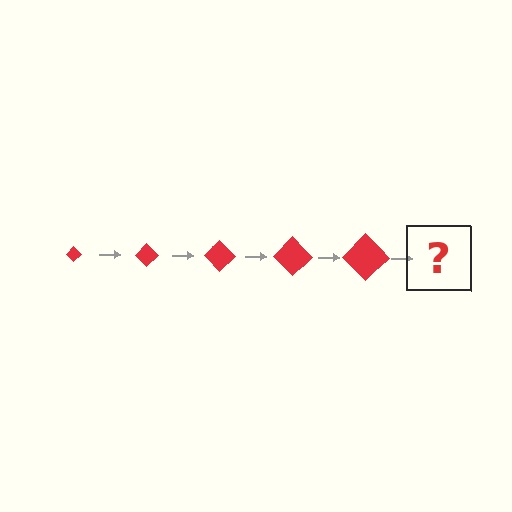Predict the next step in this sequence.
The next step is a red diamond, larger than the previous one.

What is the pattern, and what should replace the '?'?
The pattern is that the diamond gets progressively larger each step. The '?' should be a red diamond, larger than the previous one.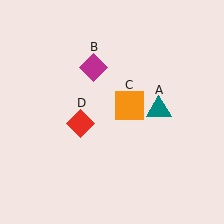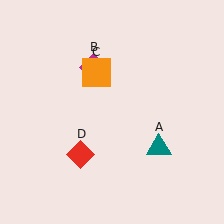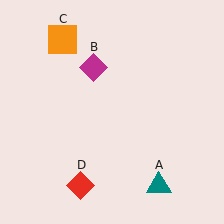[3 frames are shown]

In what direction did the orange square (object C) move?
The orange square (object C) moved up and to the left.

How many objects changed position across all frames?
3 objects changed position: teal triangle (object A), orange square (object C), red diamond (object D).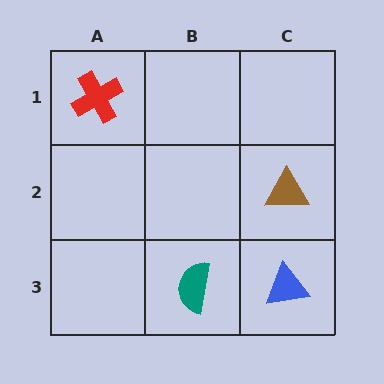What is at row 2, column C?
A brown triangle.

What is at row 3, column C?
A blue triangle.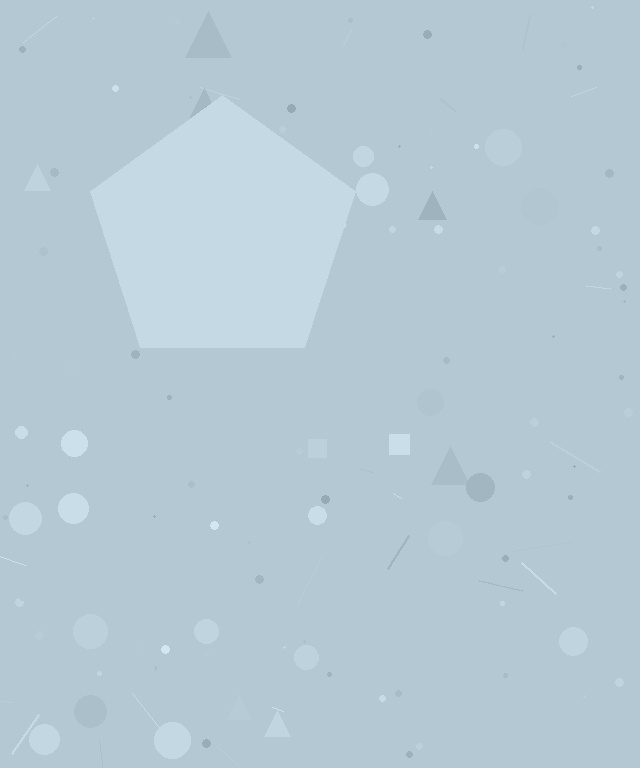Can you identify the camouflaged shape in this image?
The camouflaged shape is a pentagon.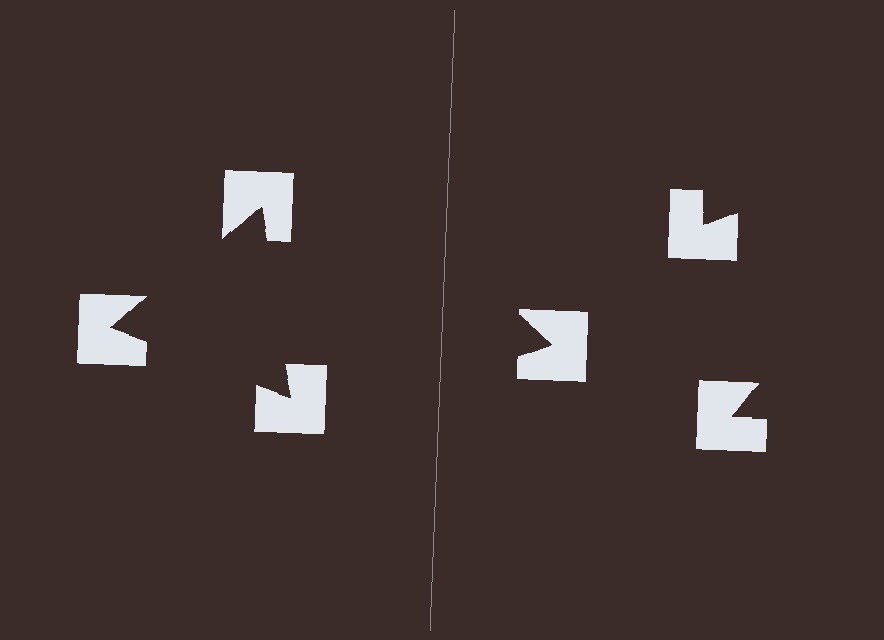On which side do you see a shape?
An illusory triangle appears on the left side. On the right side the wedge cuts are rotated, so no coherent shape forms.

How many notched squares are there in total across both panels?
6 — 3 on each side.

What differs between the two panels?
The notched squares are positioned identically on both sides; only the wedge orientations differ. On the left they align to a triangle; on the right they are misaligned.